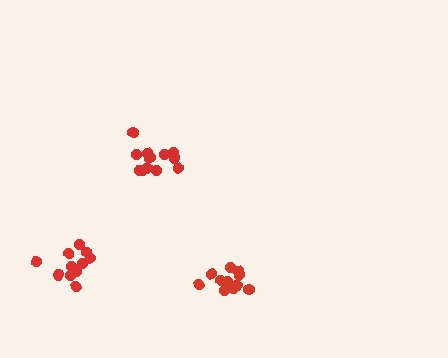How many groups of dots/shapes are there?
There are 3 groups.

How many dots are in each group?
Group 1: 11 dots, Group 2: 11 dots, Group 3: 12 dots (34 total).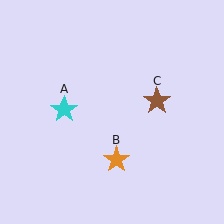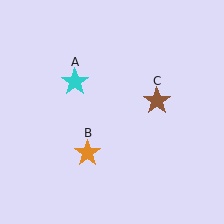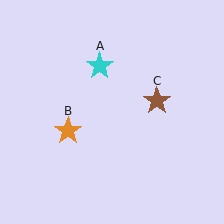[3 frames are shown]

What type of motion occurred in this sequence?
The cyan star (object A), orange star (object B) rotated clockwise around the center of the scene.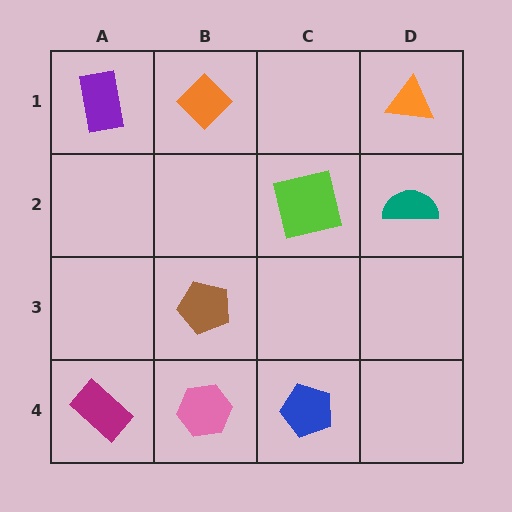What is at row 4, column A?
A magenta rectangle.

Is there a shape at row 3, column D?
No, that cell is empty.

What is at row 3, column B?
A brown pentagon.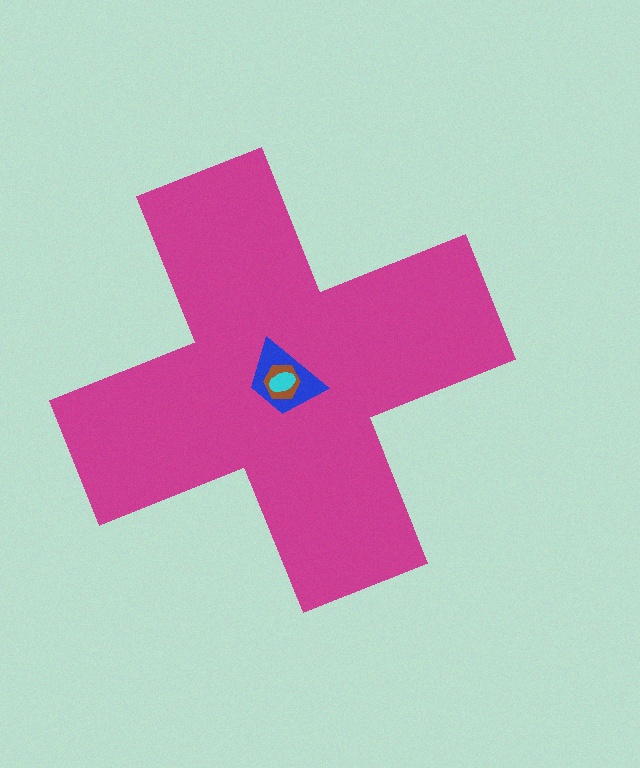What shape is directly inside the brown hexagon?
The cyan ellipse.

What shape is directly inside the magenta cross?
The blue trapezoid.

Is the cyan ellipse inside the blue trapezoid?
Yes.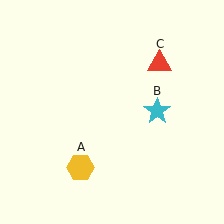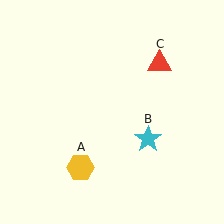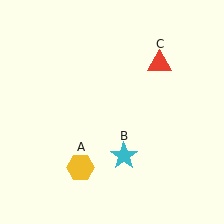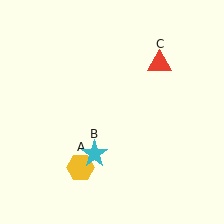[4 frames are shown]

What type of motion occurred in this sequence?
The cyan star (object B) rotated clockwise around the center of the scene.